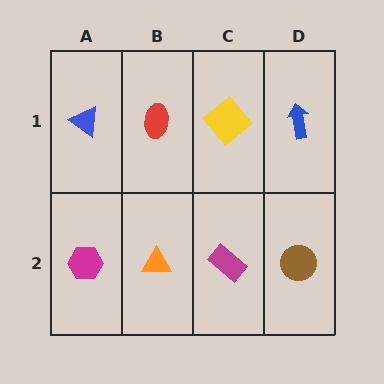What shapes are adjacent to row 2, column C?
A yellow diamond (row 1, column C), an orange triangle (row 2, column B), a brown circle (row 2, column D).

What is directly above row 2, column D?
A blue arrow.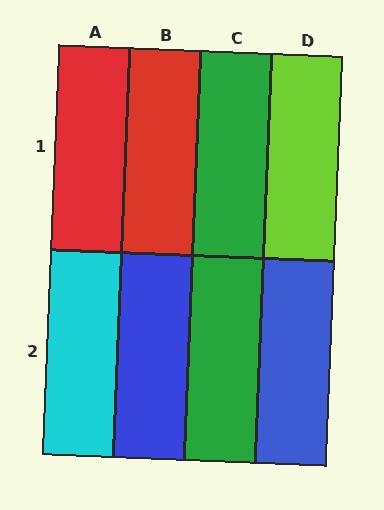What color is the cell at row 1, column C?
Green.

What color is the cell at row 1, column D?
Lime.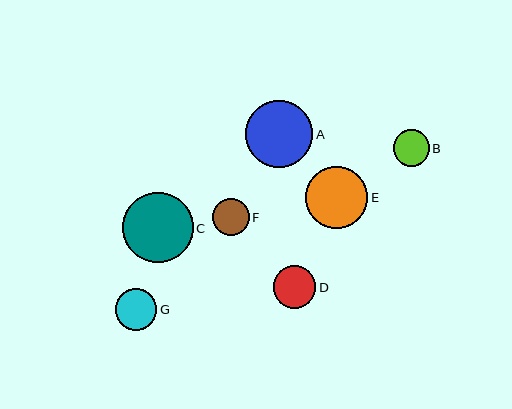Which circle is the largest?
Circle C is the largest with a size of approximately 70 pixels.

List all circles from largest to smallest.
From largest to smallest: C, A, E, D, G, F, B.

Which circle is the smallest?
Circle B is the smallest with a size of approximately 36 pixels.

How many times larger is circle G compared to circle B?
Circle G is approximately 1.1 times the size of circle B.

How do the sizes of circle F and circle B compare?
Circle F and circle B are approximately the same size.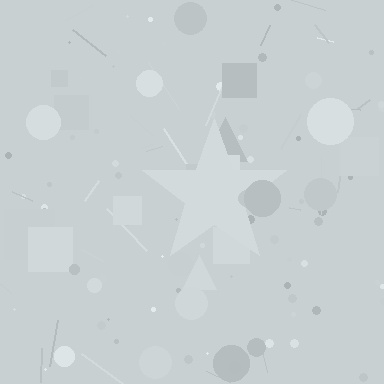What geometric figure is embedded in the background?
A star is embedded in the background.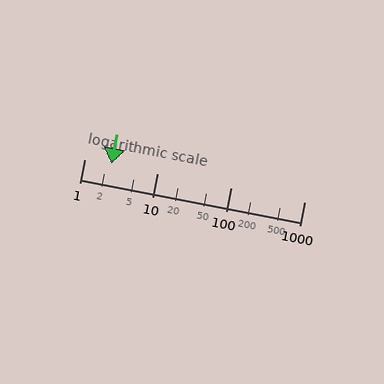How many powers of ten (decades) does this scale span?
The scale spans 3 decades, from 1 to 1000.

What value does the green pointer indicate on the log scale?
The pointer indicates approximately 2.3.